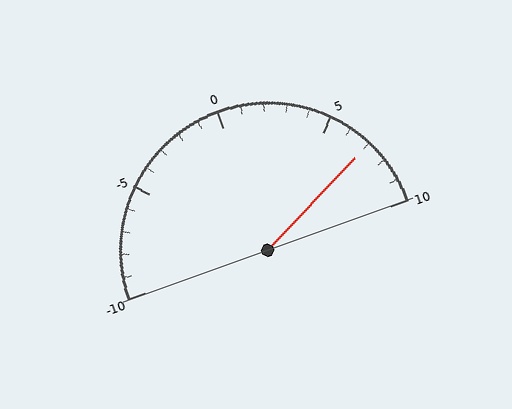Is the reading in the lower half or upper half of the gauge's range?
The reading is in the upper half of the range (-10 to 10).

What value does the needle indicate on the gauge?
The needle indicates approximately 7.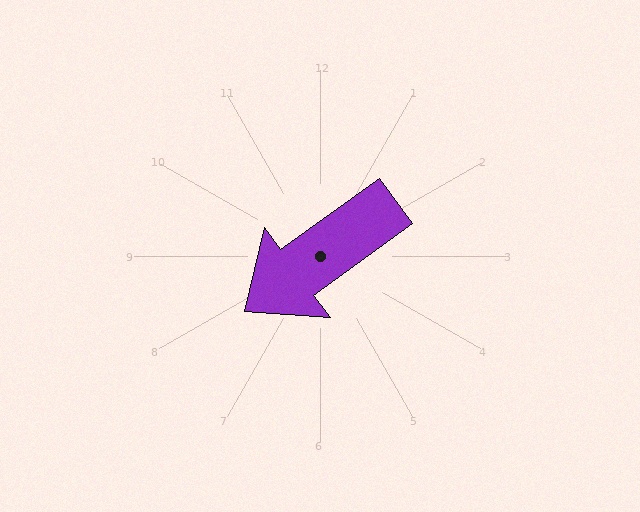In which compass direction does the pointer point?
Southwest.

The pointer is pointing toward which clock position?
Roughly 8 o'clock.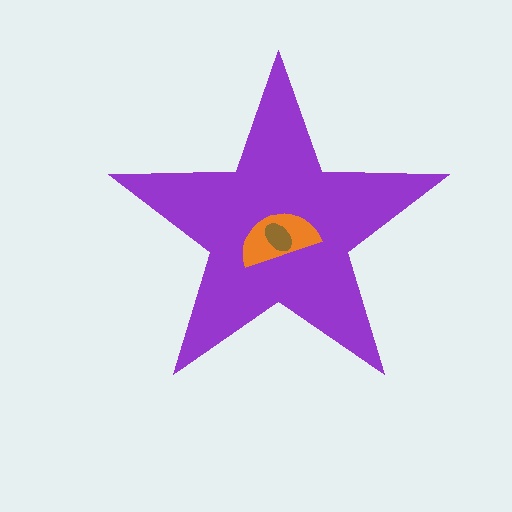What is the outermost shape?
The purple star.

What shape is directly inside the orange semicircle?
The brown ellipse.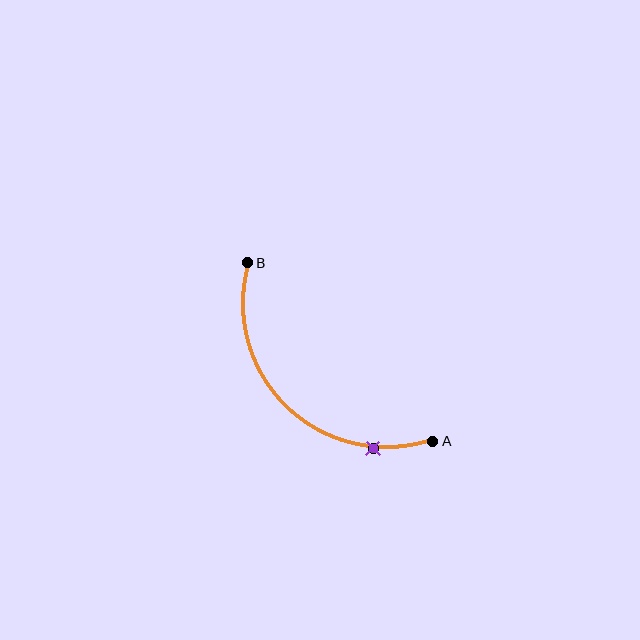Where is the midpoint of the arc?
The arc midpoint is the point on the curve farthest from the straight line joining A and B. It sits below and to the left of that line.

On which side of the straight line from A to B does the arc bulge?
The arc bulges below and to the left of the straight line connecting A and B.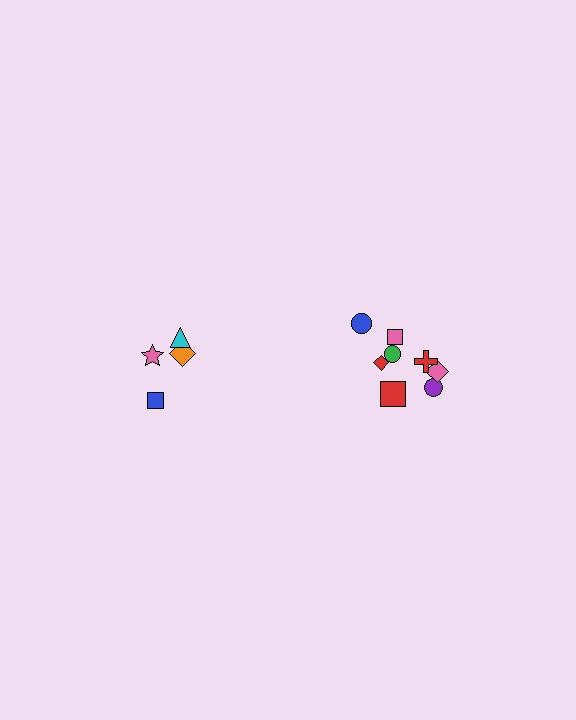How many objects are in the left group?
There are 4 objects.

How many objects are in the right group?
There are 8 objects.